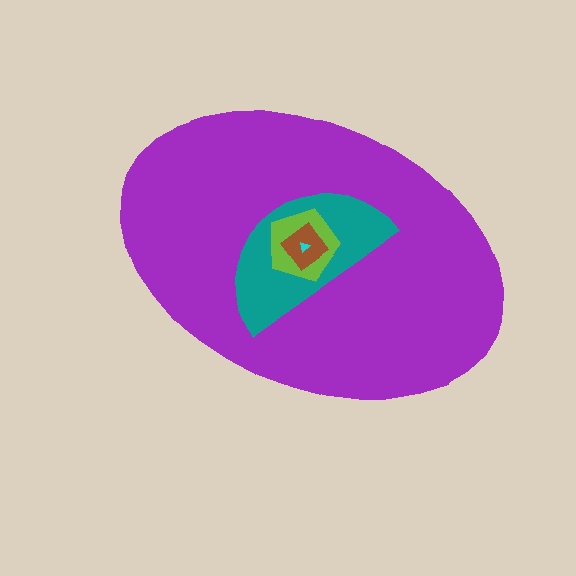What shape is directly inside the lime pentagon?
The brown diamond.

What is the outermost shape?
The purple ellipse.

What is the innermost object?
The cyan triangle.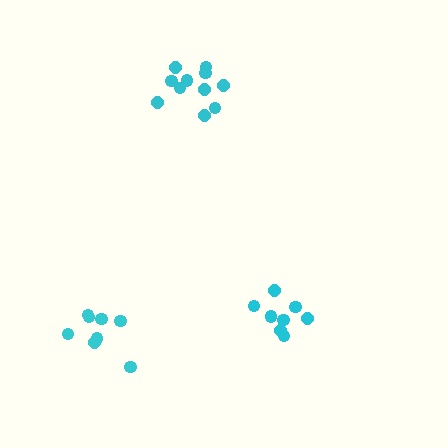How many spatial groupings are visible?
There are 3 spatial groupings.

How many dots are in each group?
Group 1: 8 dots, Group 2: 11 dots, Group 3: 8 dots (27 total).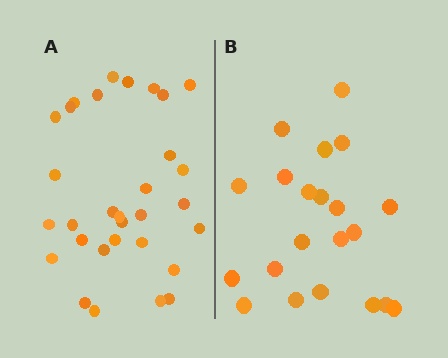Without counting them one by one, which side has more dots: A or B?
Region A (the left region) has more dots.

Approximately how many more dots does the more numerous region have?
Region A has roughly 10 or so more dots than region B.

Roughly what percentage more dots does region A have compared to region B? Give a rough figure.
About 50% more.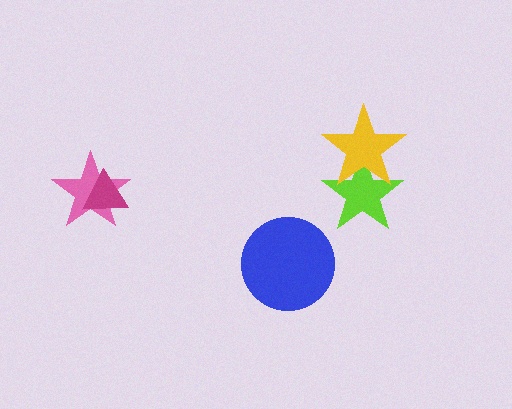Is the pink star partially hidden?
Yes, it is partially covered by another shape.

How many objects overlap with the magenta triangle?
1 object overlaps with the magenta triangle.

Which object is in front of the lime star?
The yellow star is in front of the lime star.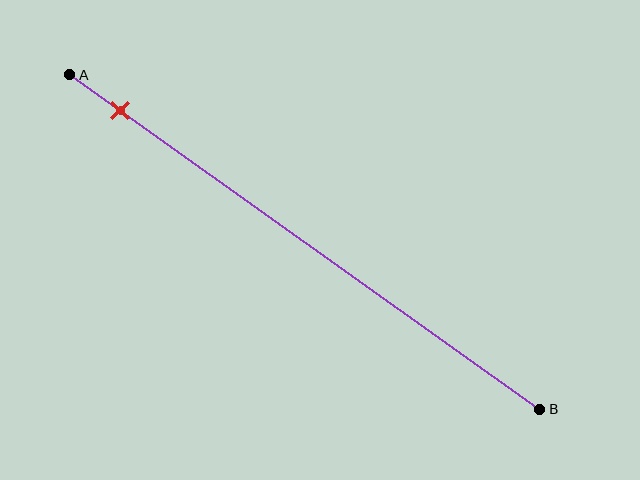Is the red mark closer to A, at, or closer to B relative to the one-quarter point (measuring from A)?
The red mark is closer to point A than the one-quarter point of segment AB.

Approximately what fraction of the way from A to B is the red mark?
The red mark is approximately 10% of the way from A to B.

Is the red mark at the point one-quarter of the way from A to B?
No, the mark is at about 10% from A, not at the 25% one-quarter point.